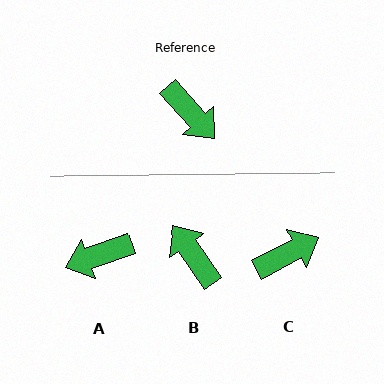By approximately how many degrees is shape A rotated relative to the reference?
Approximately 113 degrees clockwise.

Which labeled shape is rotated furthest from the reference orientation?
B, about 172 degrees away.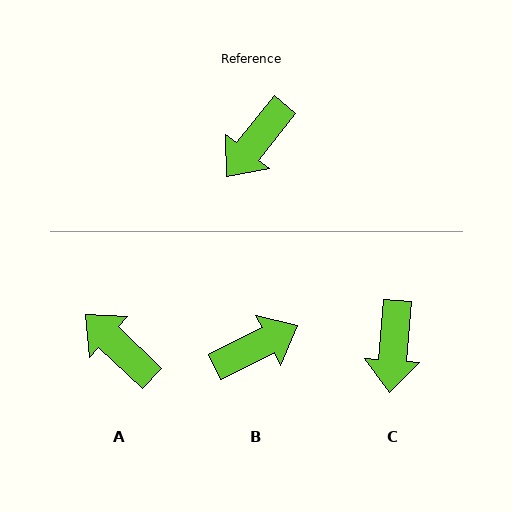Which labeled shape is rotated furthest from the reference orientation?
B, about 155 degrees away.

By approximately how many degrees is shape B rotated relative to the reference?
Approximately 155 degrees counter-clockwise.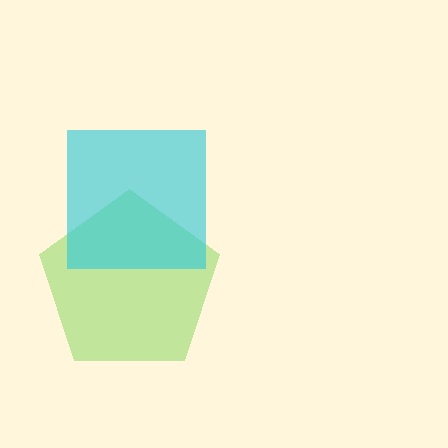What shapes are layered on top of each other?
The layered shapes are: a lime pentagon, a cyan square.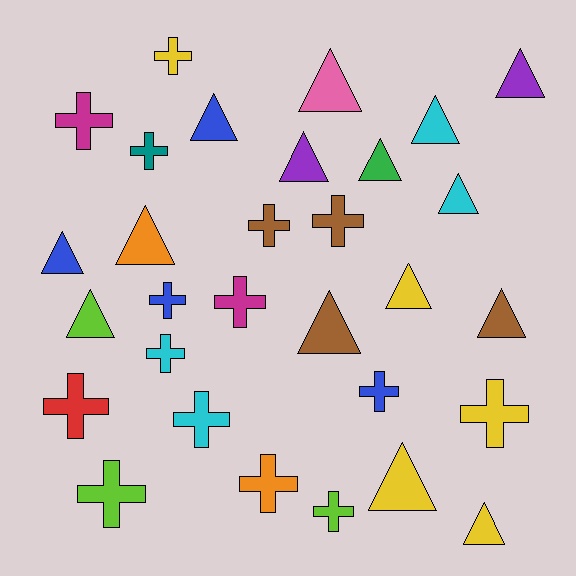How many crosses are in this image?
There are 15 crosses.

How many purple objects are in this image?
There are 2 purple objects.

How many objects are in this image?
There are 30 objects.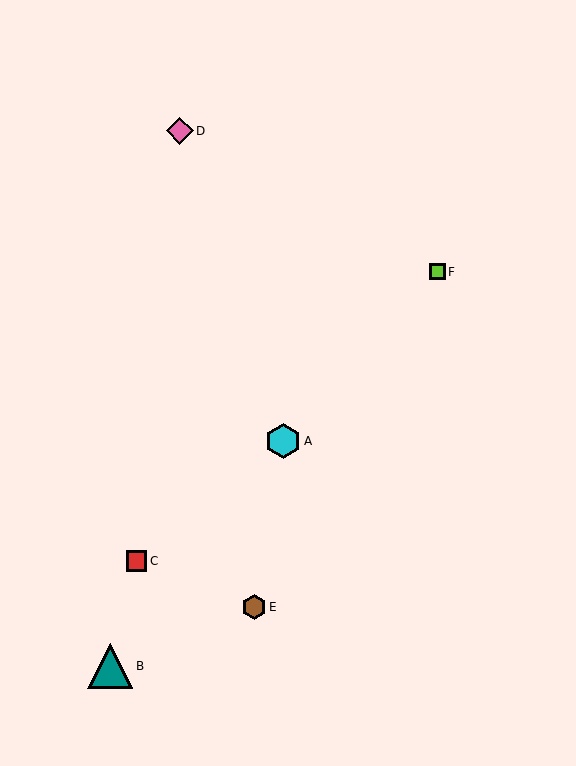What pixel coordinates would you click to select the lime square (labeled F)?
Click at (437, 272) to select the lime square F.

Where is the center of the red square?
The center of the red square is at (136, 561).